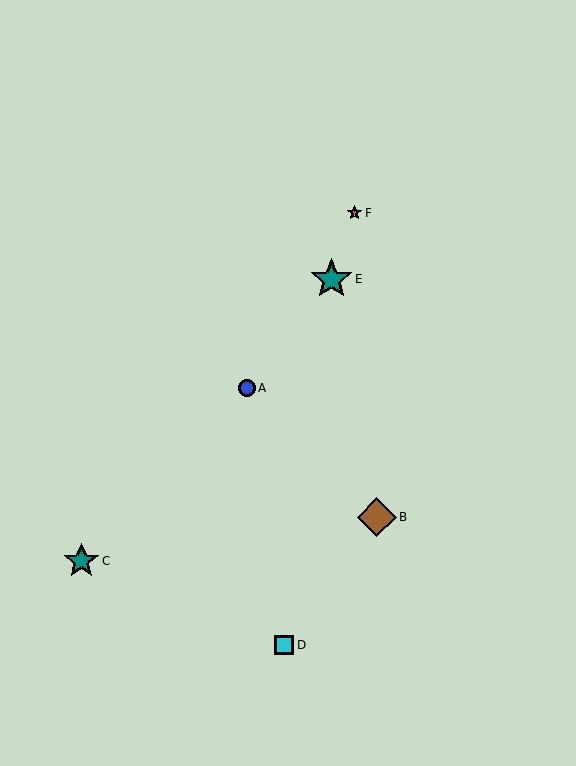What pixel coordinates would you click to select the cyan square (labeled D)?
Click at (284, 645) to select the cyan square D.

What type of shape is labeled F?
Shape F is a pink star.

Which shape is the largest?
The teal star (labeled E) is the largest.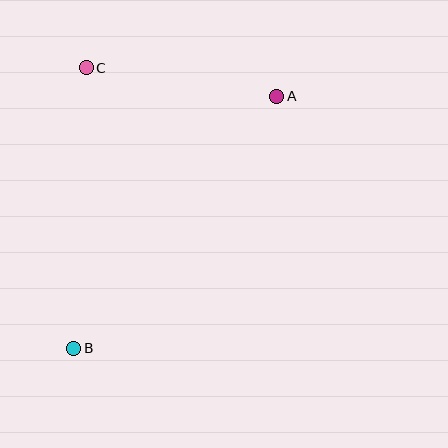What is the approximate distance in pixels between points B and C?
The distance between B and C is approximately 281 pixels.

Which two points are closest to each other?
Points A and C are closest to each other.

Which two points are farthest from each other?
Points A and B are farthest from each other.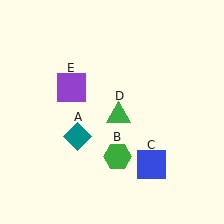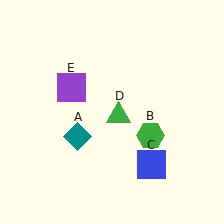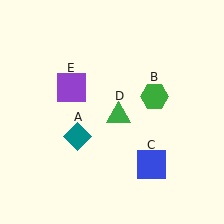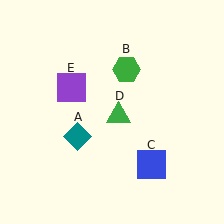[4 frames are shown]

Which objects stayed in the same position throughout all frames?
Teal diamond (object A) and blue square (object C) and green triangle (object D) and purple square (object E) remained stationary.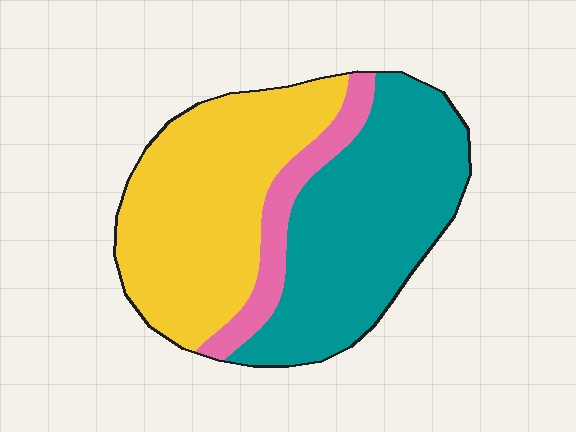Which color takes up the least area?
Pink, at roughly 10%.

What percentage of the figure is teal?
Teal takes up between a third and a half of the figure.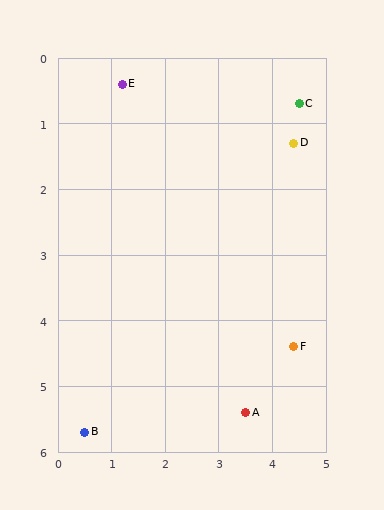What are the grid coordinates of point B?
Point B is at approximately (0.5, 5.7).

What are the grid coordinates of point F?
Point F is at approximately (4.4, 4.4).